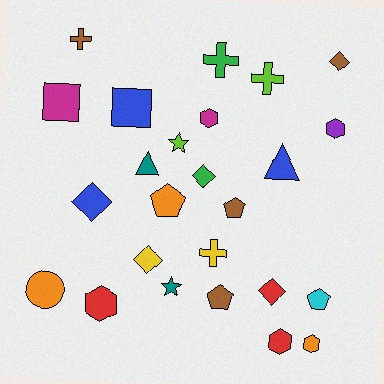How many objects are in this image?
There are 25 objects.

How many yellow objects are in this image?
There are 2 yellow objects.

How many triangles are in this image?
There are 2 triangles.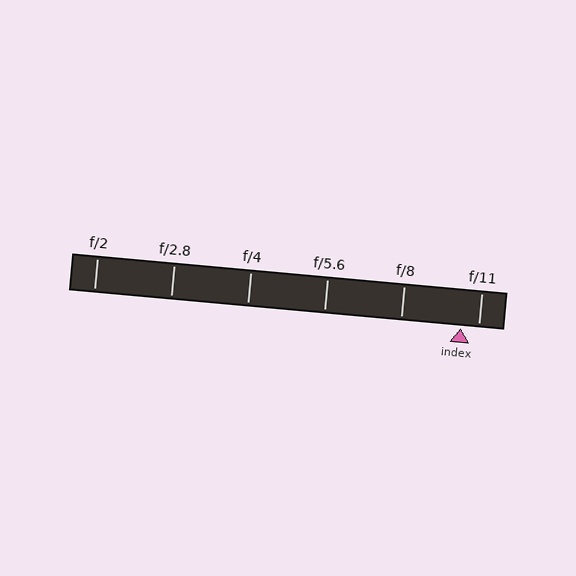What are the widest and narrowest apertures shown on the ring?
The widest aperture shown is f/2 and the narrowest is f/11.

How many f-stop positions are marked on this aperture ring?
There are 6 f-stop positions marked.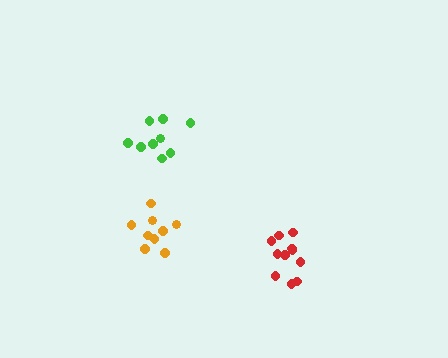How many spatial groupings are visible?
There are 3 spatial groupings.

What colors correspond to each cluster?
The clusters are colored: orange, red, green.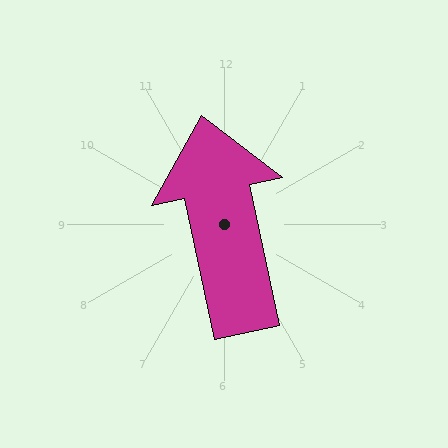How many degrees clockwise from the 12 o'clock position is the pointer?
Approximately 348 degrees.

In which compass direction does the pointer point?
North.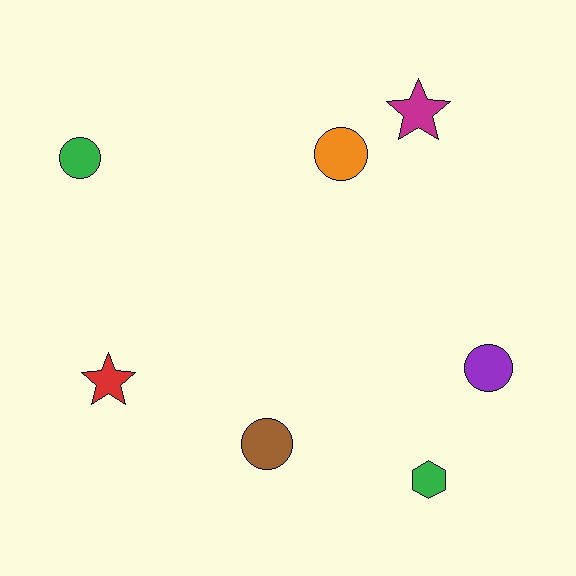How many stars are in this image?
There are 2 stars.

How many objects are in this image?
There are 7 objects.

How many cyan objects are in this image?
There are no cyan objects.